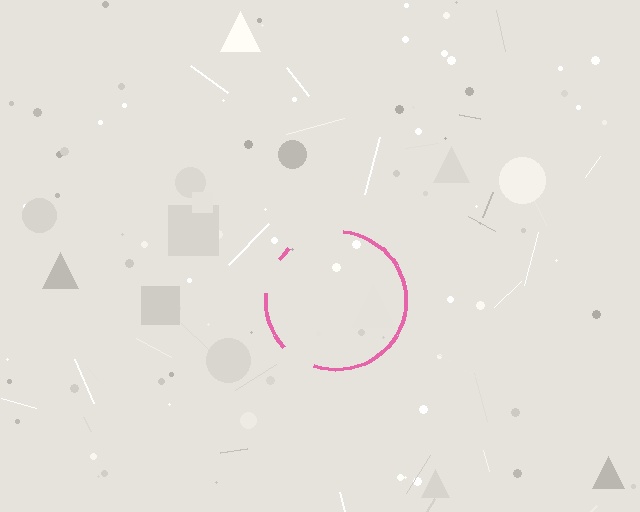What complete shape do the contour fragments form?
The contour fragments form a circle.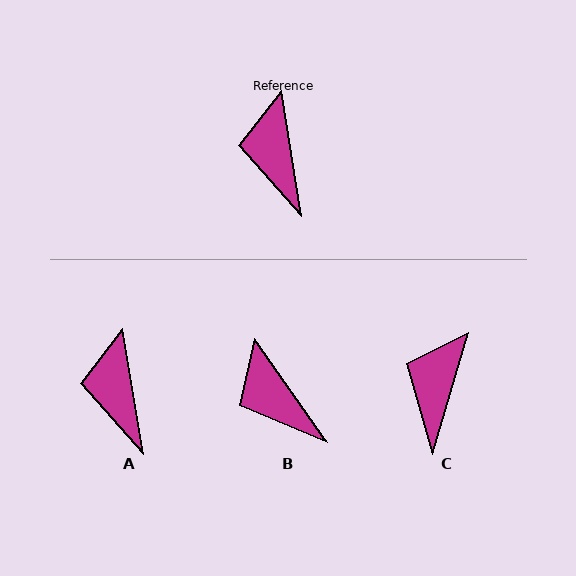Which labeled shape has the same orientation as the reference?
A.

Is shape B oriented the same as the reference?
No, it is off by about 26 degrees.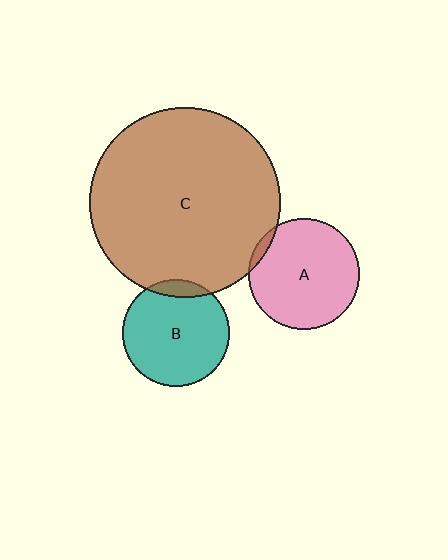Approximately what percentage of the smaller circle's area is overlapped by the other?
Approximately 5%.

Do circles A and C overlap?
Yes.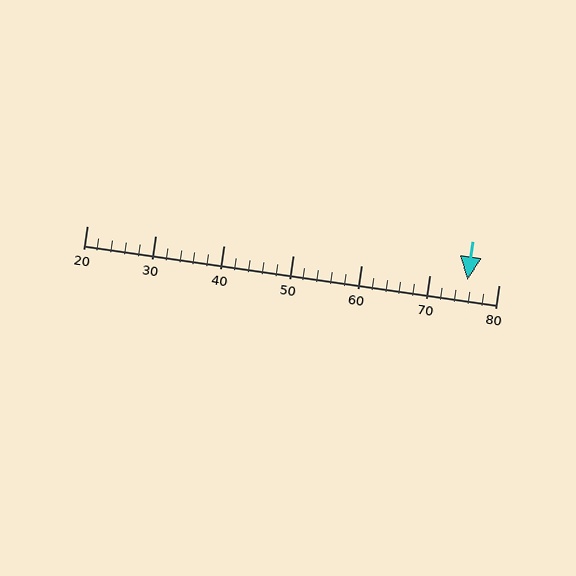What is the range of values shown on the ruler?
The ruler shows values from 20 to 80.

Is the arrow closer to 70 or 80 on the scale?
The arrow is closer to 80.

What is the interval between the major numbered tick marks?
The major tick marks are spaced 10 units apart.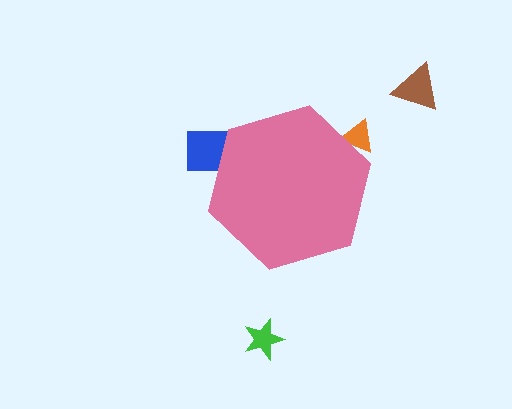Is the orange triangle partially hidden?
Yes, the orange triangle is partially hidden behind the pink hexagon.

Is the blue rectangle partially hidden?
Yes, the blue rectangle is partially hidden behind the pink hexagon.